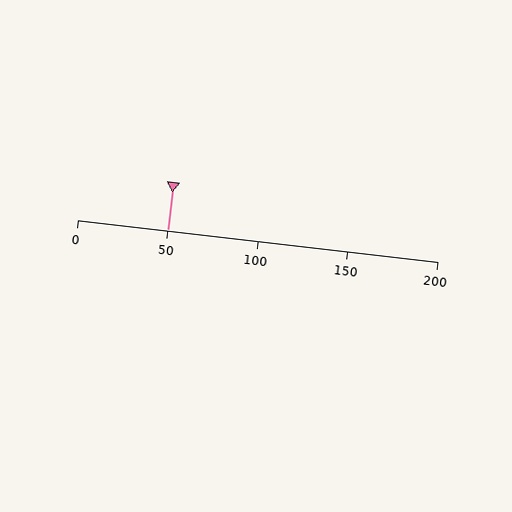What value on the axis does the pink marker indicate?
The marker indicates approximately 50.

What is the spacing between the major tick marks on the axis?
The major ticks are spaced 50 apart.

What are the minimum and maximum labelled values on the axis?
The axis runs from 0 to 200.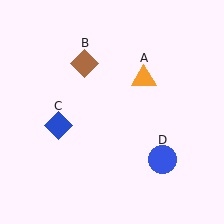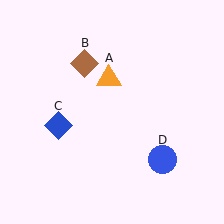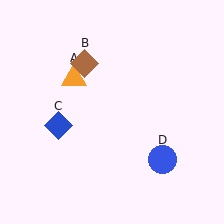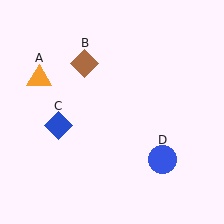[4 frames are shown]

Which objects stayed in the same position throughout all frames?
Brown diamond (object B) and blue diamond (object C) and blue circle (object D) remained stationary.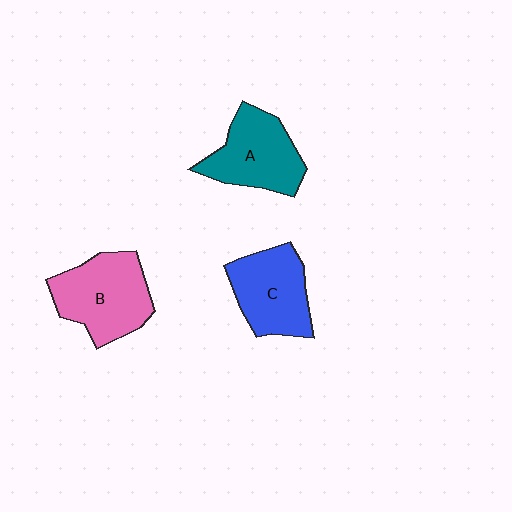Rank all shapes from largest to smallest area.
From largest to smallest: B (pink), A (teal), C (blue).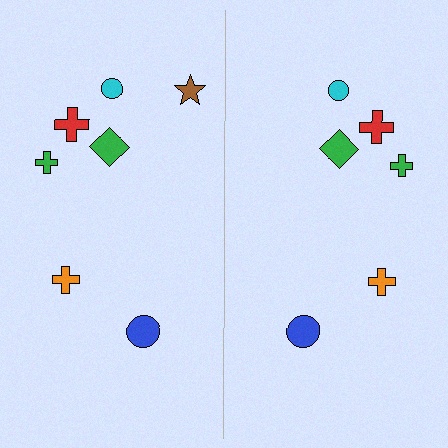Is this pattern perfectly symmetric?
No, the pattern is not perfectly symmetric. A brown star is missing from the right side.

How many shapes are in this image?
There are 13 shapes in this image.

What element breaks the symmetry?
A brown star is missing from the right side.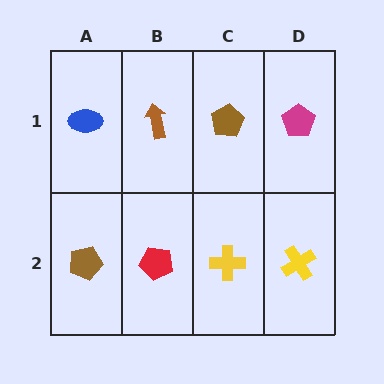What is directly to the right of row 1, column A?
A brown arrow.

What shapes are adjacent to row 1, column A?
A brown pentagon (row 2, column A), a brown arrow (row 1, column B).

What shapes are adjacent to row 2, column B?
A brown arrow (row 1, column B), a brown pentagon (row 2, column A), a yellow cross (row 2, column C).